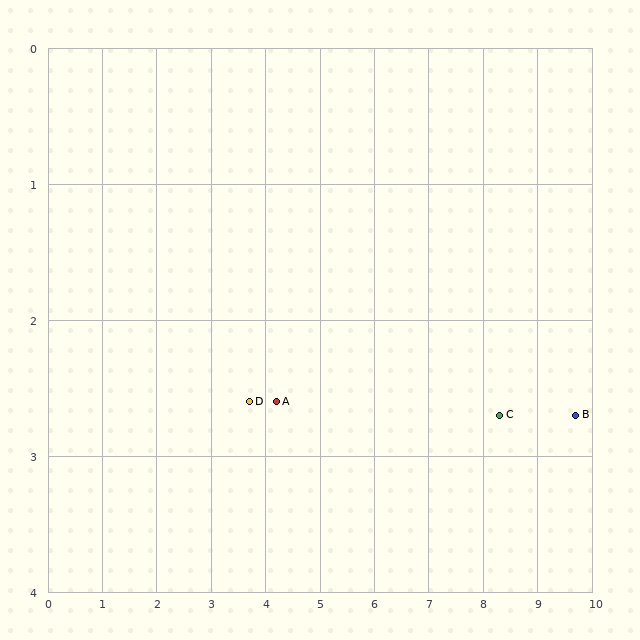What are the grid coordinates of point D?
Point D is at approximately (3.7, 2.6).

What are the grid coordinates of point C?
Point C is at approximately (8.3, 2.7).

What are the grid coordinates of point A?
Point A is at approximately (4.2, 2.6).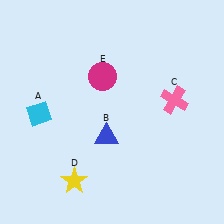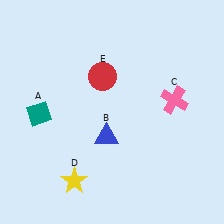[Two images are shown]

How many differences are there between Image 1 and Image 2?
There are 2 differences between the two images.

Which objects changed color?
A changed from cyan to teal. E changed from magenta to red.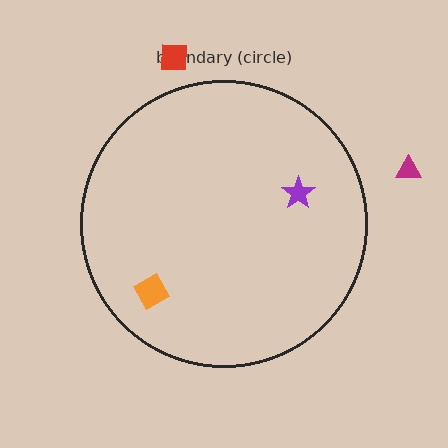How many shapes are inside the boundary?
2 inside, 2 outside.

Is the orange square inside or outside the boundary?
Inside.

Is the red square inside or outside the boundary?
Outside.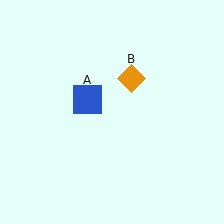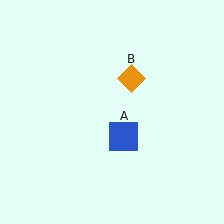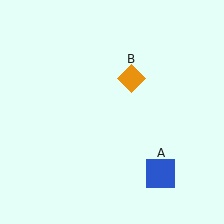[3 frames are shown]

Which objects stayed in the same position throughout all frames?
Orange diamond (object B) remained stationary.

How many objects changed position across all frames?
1 object changed position: blue square (object A).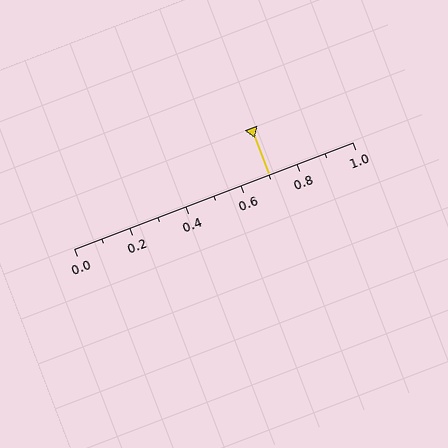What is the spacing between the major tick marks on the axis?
The major ticks are spaced 0.2 apart.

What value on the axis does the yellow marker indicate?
The marker indicates approximately 0.7.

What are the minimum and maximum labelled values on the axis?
The axis runs from 0.0 to 1.0.